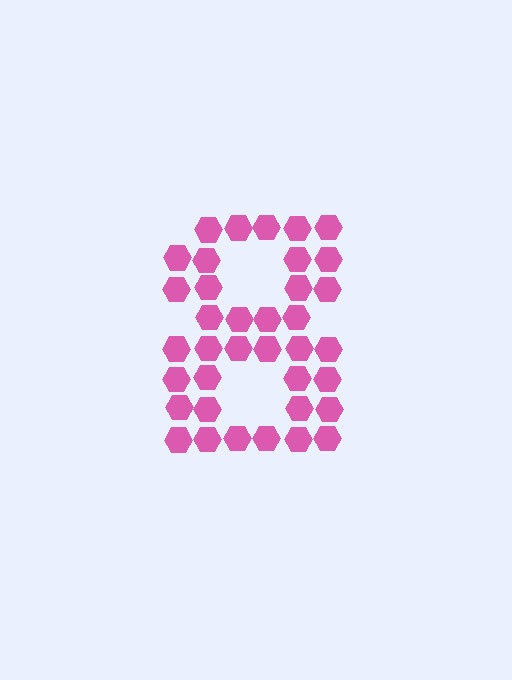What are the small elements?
The small elements are hexagons.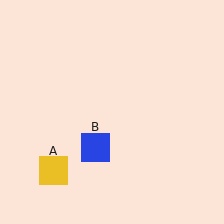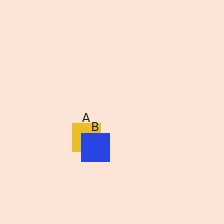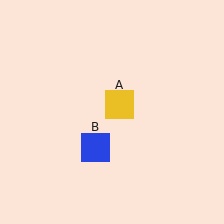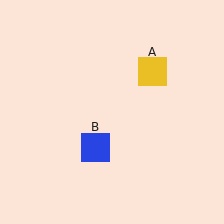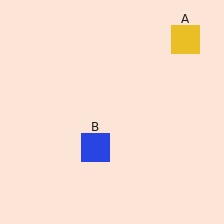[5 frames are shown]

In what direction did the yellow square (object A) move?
The yellow square (object A) moved up and to the right.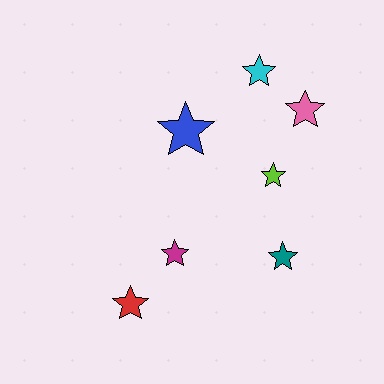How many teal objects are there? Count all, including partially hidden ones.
There is 1 teal object.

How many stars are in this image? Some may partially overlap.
There are 7 stars.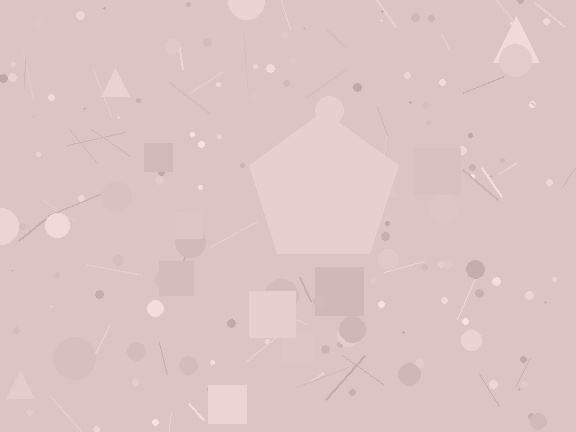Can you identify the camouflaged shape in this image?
The camouflaged shape is a pentagon.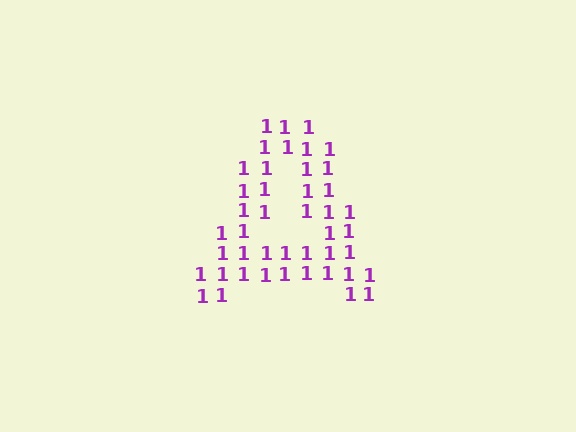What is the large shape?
The large shape is the letter A.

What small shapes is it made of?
It is made of small digit 1's.